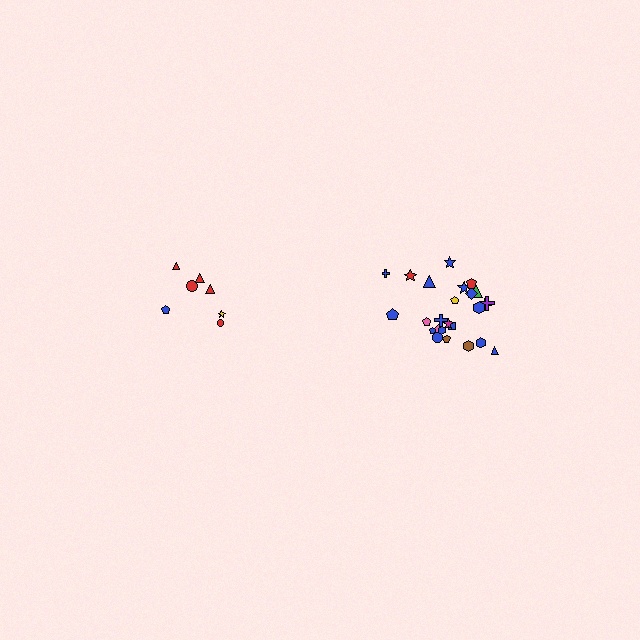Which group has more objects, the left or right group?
The right group.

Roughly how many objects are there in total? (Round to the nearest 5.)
Roughly 30 objects in total.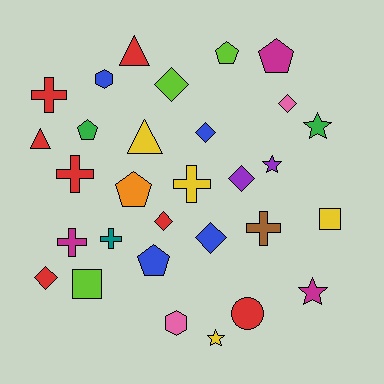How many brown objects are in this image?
There is 1 brown object.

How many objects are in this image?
There are 30 objects.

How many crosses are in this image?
There are 6 crosses.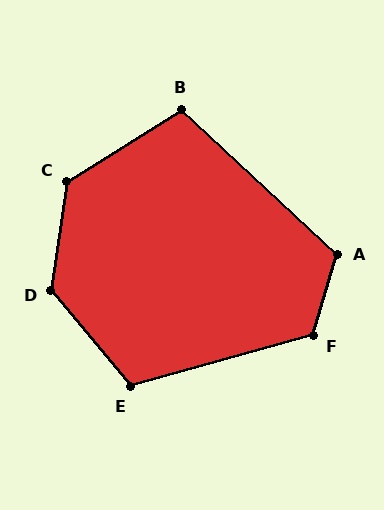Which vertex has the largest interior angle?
D, at approximately 132 degrees.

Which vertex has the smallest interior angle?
B, at approximately 105 degrees.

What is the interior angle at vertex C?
Approximately 130 degrees (obtuse).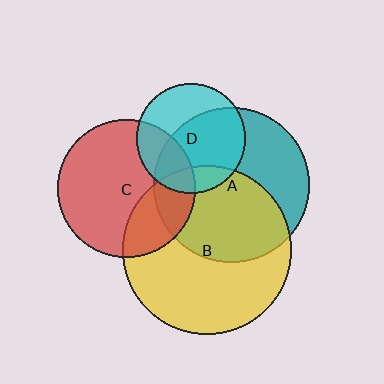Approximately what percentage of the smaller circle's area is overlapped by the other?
Approximately 50%.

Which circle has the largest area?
Circle B (yellow).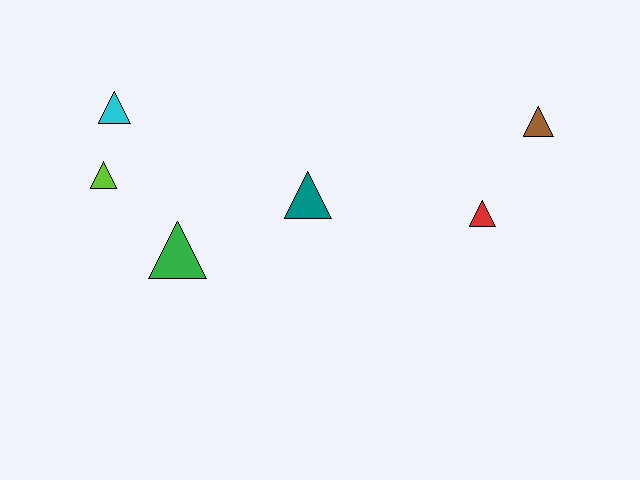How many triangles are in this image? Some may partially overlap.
There are 6 triangles.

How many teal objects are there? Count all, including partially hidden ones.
There is 1 teal object.